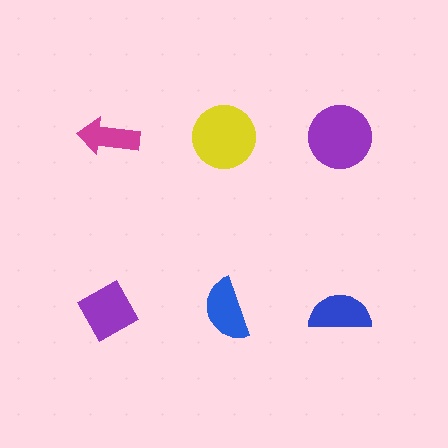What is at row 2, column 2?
A blue semicircle.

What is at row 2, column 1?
A purple diamond.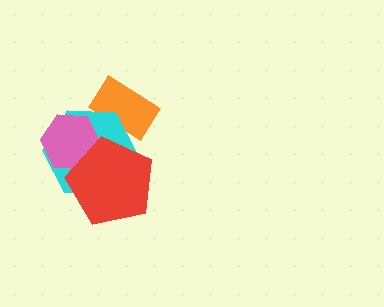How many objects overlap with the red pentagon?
2 objects overlap with the red pentagon.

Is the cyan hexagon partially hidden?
Yes, it is partially covered by another shape.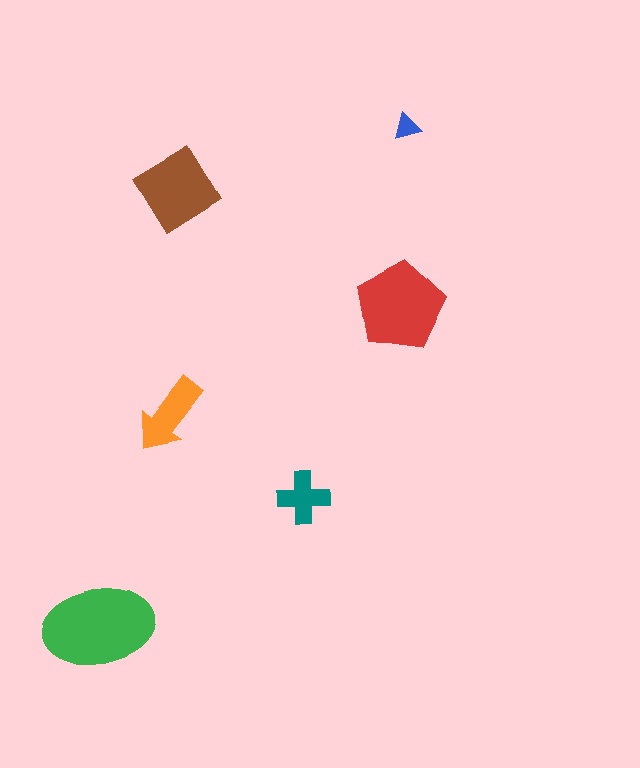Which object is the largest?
The green ellipse.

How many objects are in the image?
There are 6 objects in the image.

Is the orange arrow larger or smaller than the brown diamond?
Smaller.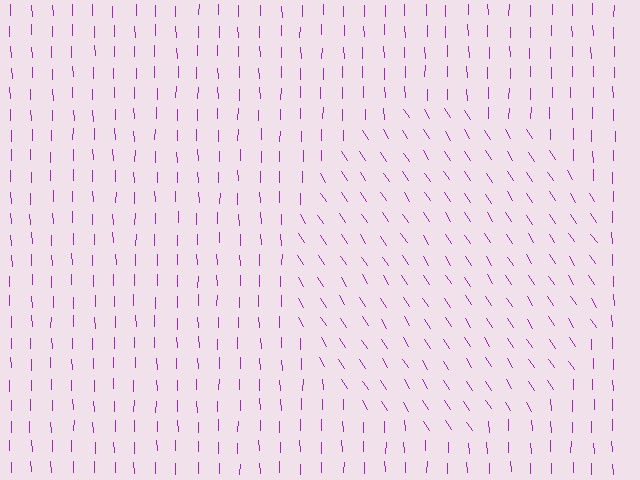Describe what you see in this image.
The image is filled with small purple line segments. A circle region in the image has lines oriented differently from the surrounding lines, creating a visible texture boundary.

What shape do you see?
I see a circle.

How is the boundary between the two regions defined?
The boundary is defined purely by a change in line orientation (approximately 32 degrees difference). All lines are the same color and thickness.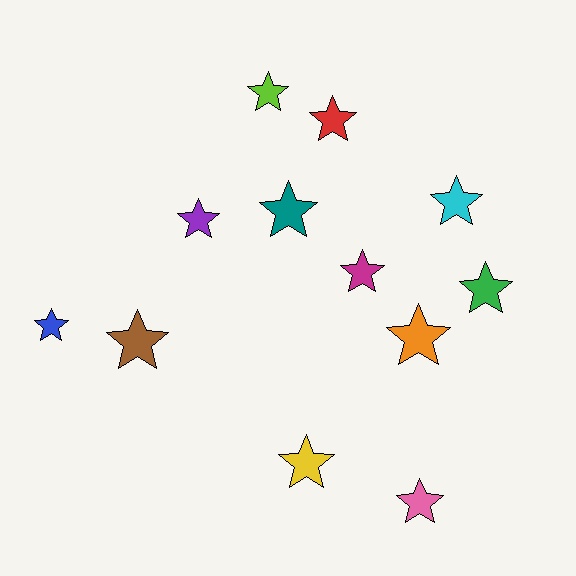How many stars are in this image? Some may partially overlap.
There are 12 stars.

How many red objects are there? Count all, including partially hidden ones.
There is 1 red object.